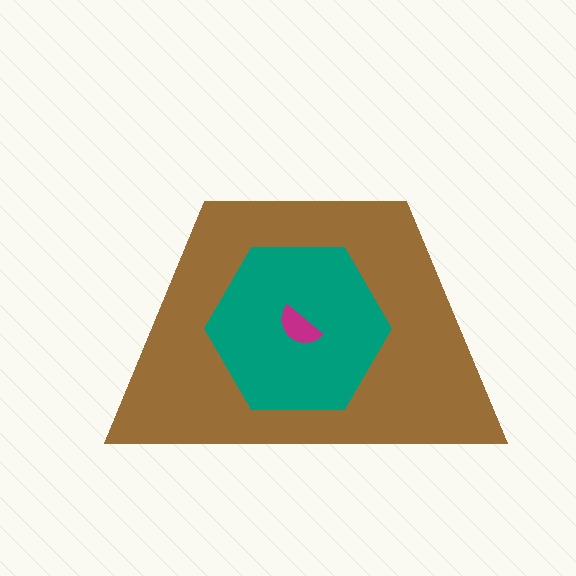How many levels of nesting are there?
3.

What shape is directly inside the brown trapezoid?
The teal hexagon.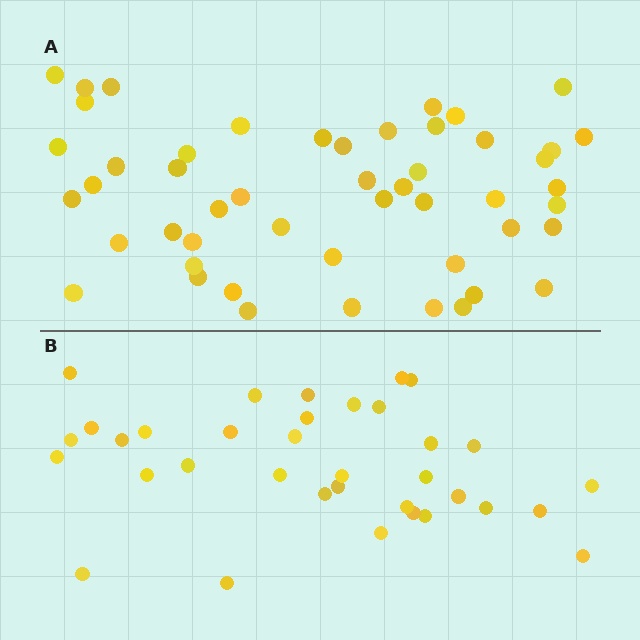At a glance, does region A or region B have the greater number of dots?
Region A (the top region) has more dots.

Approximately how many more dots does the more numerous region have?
Region A has approximately 15 more dots than region B.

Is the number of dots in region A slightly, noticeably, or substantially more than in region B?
Region A has noticeably more, but not dramatically so. The ratio is roughly 1.4 to 1.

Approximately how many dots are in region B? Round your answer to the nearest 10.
About 40 dots. (The exact count is 35, which rounds to 40.)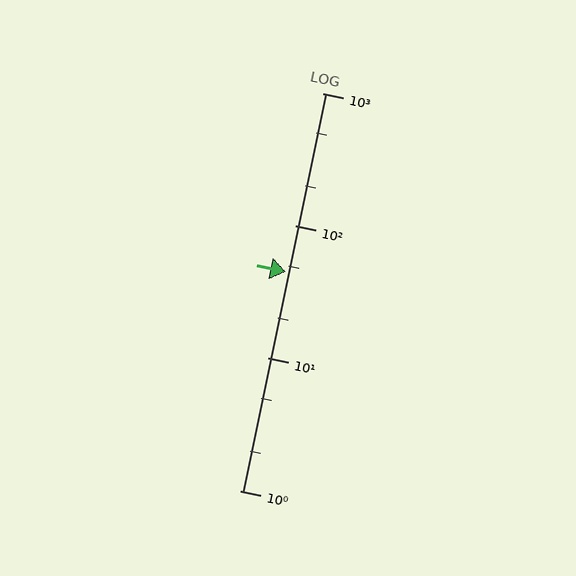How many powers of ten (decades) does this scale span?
The scale spans 3 decades, from 1 to 1000.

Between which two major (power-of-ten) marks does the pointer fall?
The pointer is between 10 and 100.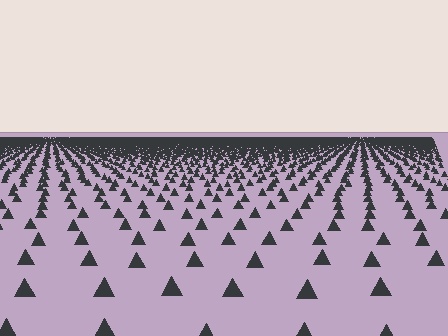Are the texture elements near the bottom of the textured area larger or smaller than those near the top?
Larger. Near the bottom, elements are closer to the viewer and appear at a bigger on-screen size.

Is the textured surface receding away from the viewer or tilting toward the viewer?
The surface is receding away from the viewer. Texture elements get smaller and denser toward the top.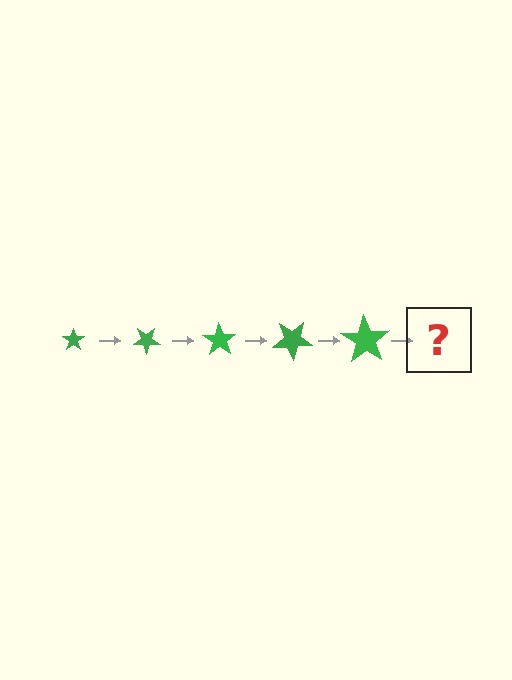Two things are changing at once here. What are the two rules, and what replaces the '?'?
The two rules are that the star grows larger each step and it rotates 35 degrees each step. The '?' should be a star, larger than the previous one and rotated 175 degrees from the start.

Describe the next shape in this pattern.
It should be a star, larger than the previous one and rotated 175 degrees from the start.